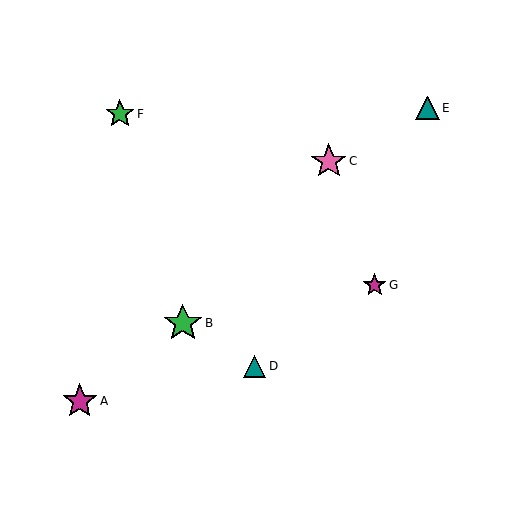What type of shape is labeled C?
Shape C is a pink star.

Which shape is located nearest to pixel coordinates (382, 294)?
The magenta star (labeled G) at (375, 285) is nearest to that location.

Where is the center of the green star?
The center of the green star is at (120, 114).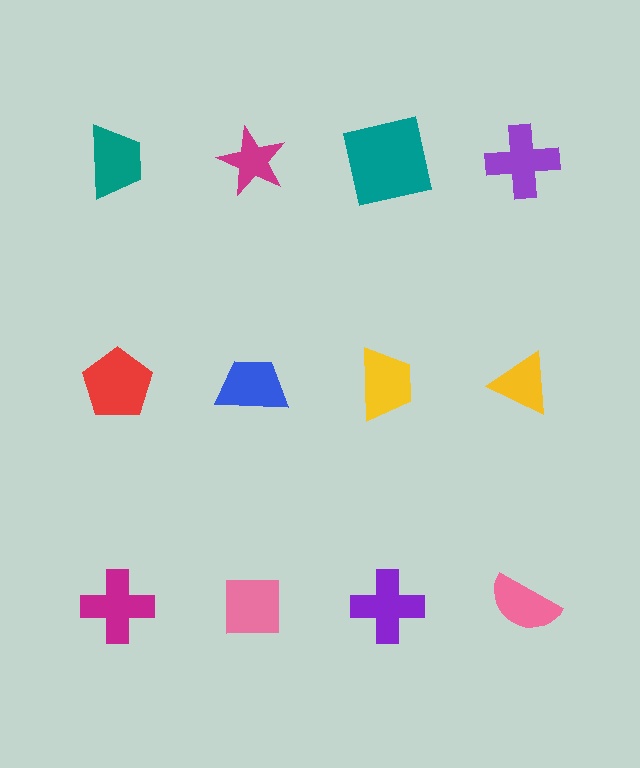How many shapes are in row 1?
4 shapes.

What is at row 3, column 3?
A purple cross.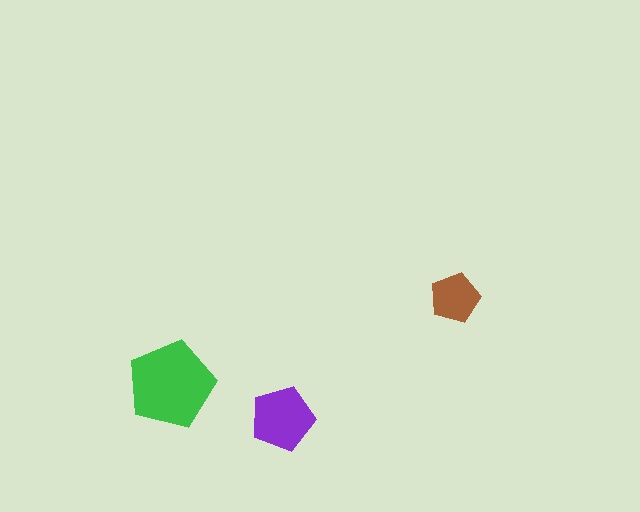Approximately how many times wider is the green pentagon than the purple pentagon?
About 1.5 times wider.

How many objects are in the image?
There are 3 objects in the image.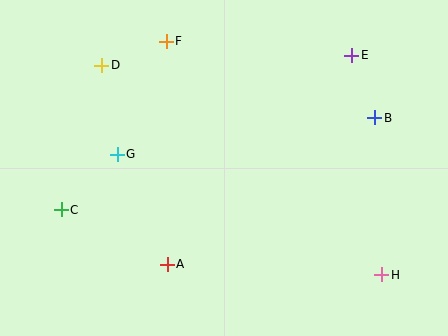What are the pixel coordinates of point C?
Point C is at (61, 210).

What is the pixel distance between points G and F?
The distance between G and F is 123 pixels.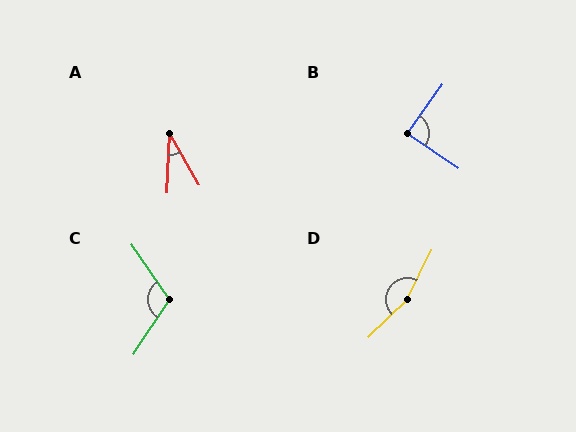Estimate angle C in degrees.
Approximately 113 degrees.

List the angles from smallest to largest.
A (32°), B (88°), C (113°), D (161°).